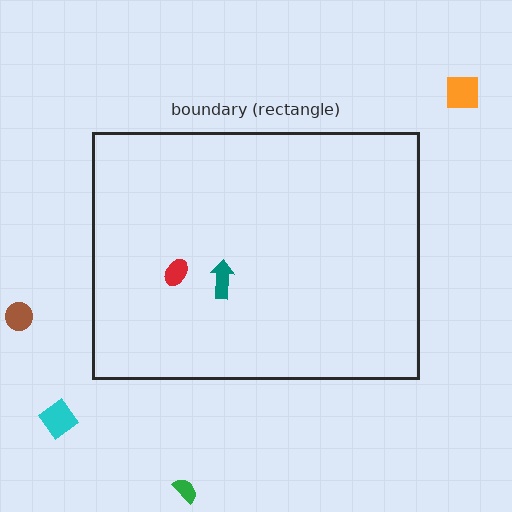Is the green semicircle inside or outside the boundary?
Outside.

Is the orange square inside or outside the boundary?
Outside.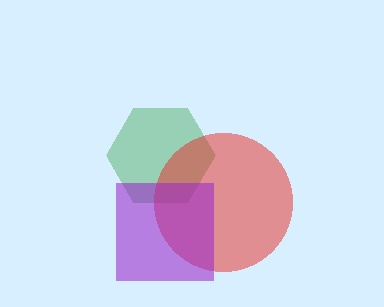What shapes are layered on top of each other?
The layered shapes are: a green hexagon, a red circle, a purple square.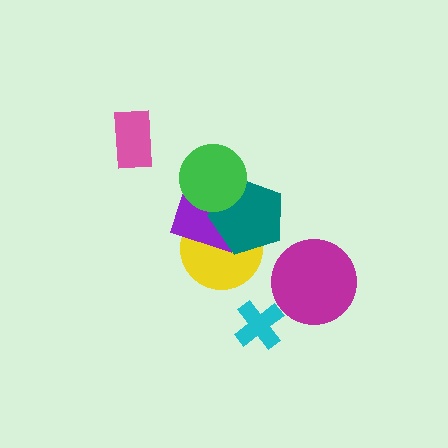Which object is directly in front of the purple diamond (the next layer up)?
The teal pentagon is directly in front of the purple diamond.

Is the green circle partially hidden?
No, no other shape covers it.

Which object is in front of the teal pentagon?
The green circle is in front of the teal pentagon.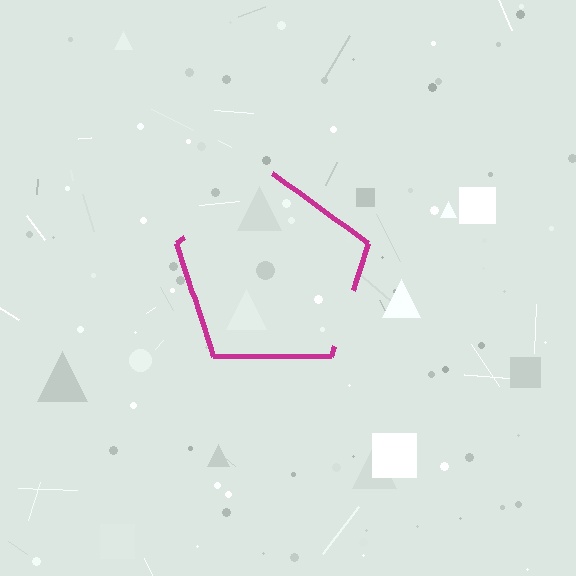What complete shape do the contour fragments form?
The contour fragments form a pentagon.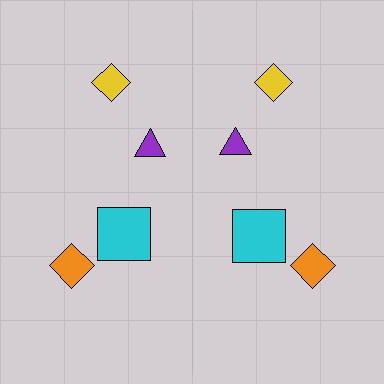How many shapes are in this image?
There are 8 shapes in this image.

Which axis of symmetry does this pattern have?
The pattern has a vertical axis of symmetry running through the center of the image.